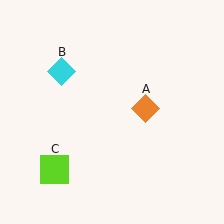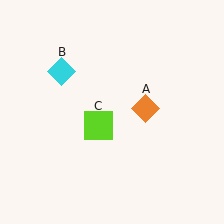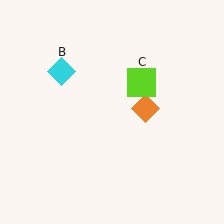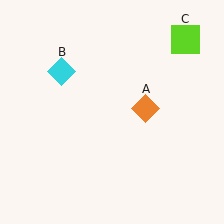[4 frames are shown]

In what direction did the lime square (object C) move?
The lime square (object C) moved up and to the right.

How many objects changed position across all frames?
1 object changed position: lime square (object C).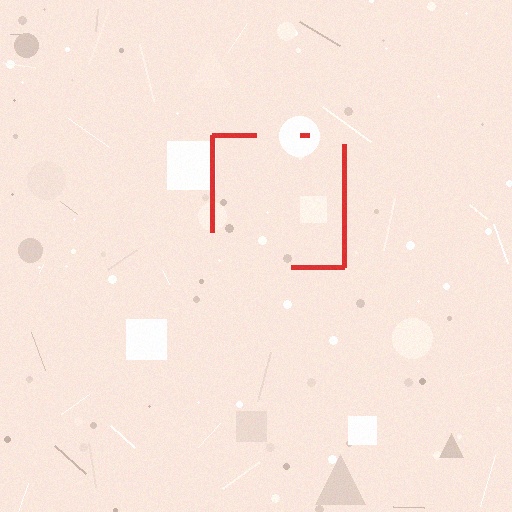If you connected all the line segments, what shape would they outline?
They would outline a square.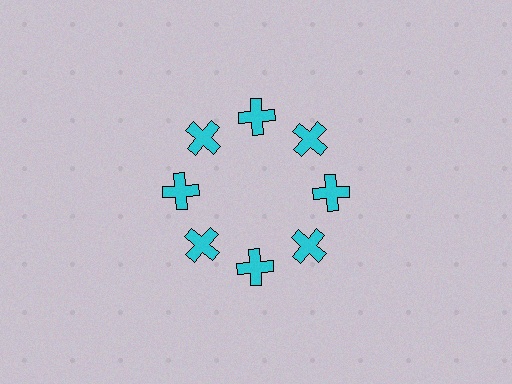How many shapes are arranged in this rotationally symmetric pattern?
There are 8 shapes, arranged in 8 groups of 1.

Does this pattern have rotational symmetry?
Yes, this pattern has 8-fold rotational symmetry. It looks the same after rotating 45 degrees around the center.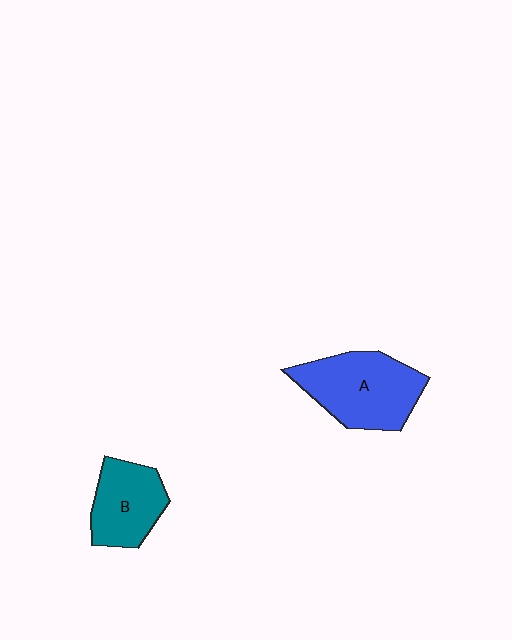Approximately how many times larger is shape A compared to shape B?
Approximately 1.4 times.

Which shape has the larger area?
Shape A (blue).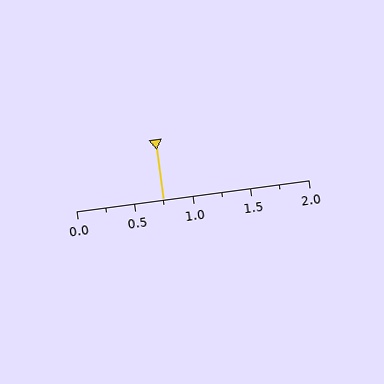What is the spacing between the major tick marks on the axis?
The major ticks are spaced 0.5 apart.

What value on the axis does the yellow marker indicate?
The marker indicates approximately 0.75.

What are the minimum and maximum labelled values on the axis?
The axis runs from 0.0 to 2.0.